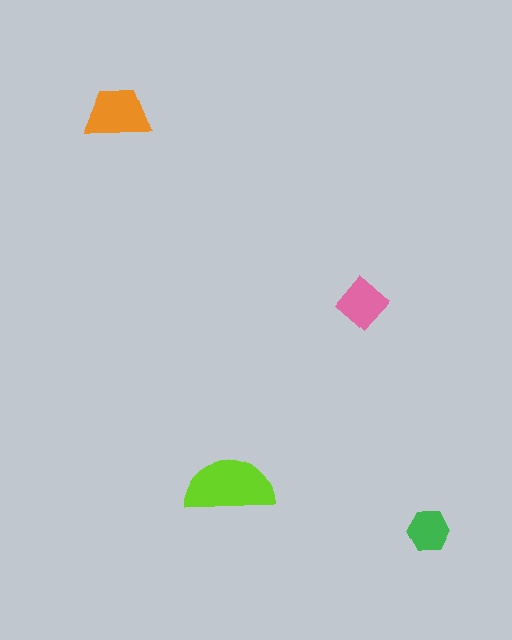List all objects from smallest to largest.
The green hexagon, the pink diamond, the orange trapezoid, the lime semicircle.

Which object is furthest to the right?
The green hexagon is rightmost.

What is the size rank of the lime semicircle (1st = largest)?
1st.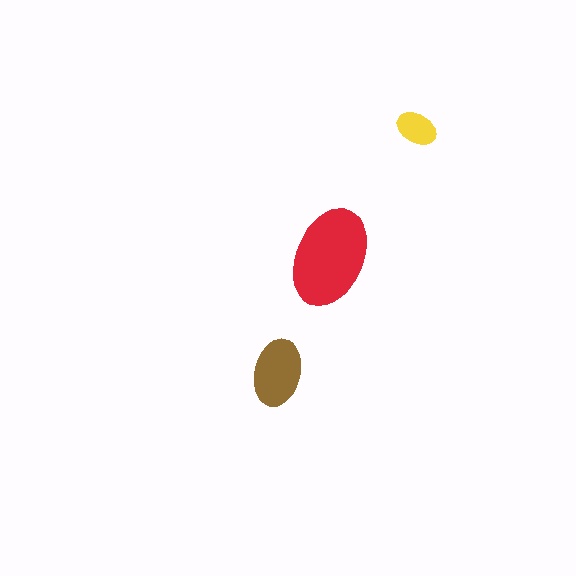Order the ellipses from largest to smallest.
the red one, the brown one, the yellow one.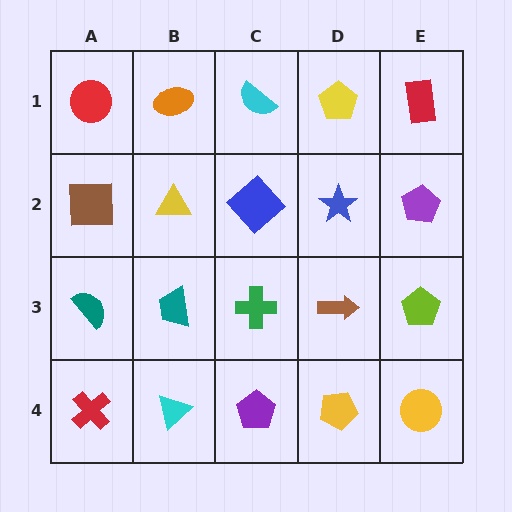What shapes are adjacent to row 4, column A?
A teal semicircle (row 3, column A), a cyan triangle (row 4, column B).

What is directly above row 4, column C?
A green cross.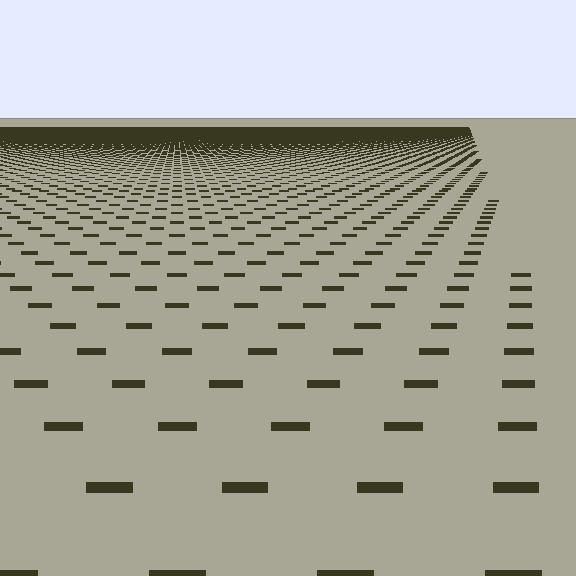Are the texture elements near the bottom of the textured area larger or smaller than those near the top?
Larger. Near the bottom, elements are closer to the viewer and appear at a bigger on-screen size.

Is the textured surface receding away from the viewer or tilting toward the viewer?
The surface is receding away from the viewer. Texture elements get smaller and denser toward the top.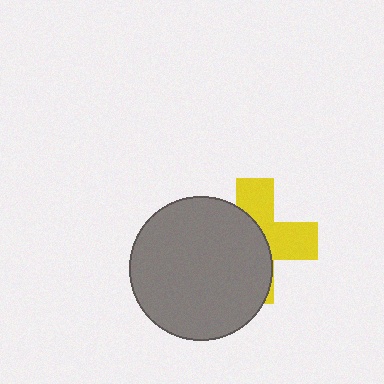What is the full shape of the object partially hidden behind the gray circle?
The partially hidden object is a yellow cross.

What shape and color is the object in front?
The object in front is a gray circle.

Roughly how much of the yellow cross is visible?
A small part of it is visible (roughly 44%).